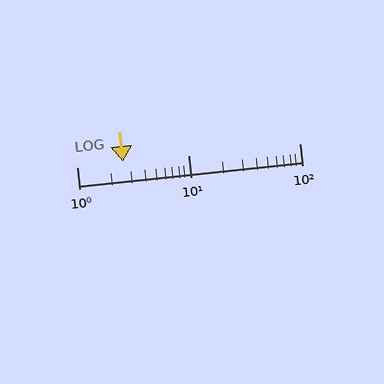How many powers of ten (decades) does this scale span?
The scale spans 2 decades, from 1 to 100.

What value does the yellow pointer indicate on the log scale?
The pointer indicates approximately 2.6.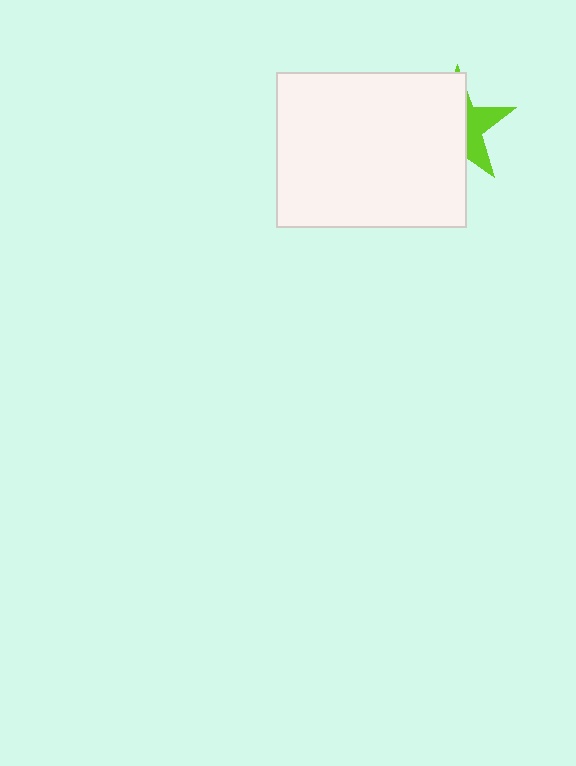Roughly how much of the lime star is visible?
A small part of it is visible (roughly 34%).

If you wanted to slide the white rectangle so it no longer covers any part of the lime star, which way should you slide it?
Slide it left — that is the most direct way to separate the two shapes.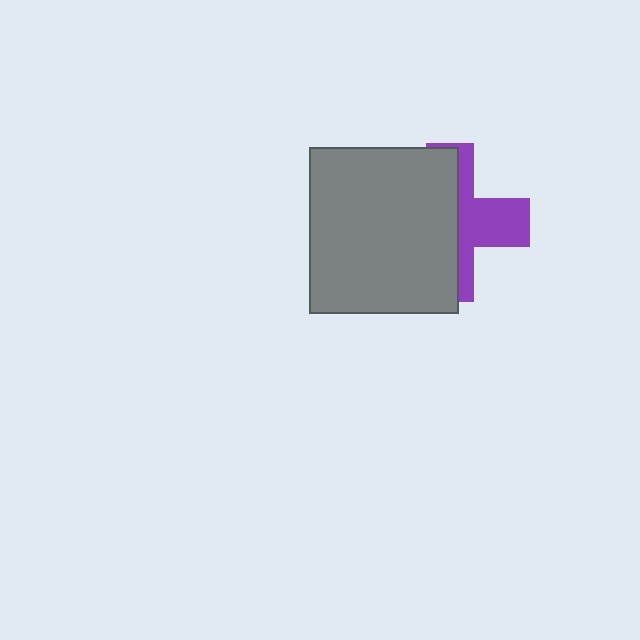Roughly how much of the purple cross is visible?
A small part of it is visible (roughly 39%).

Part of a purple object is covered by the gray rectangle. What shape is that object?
It is a cross.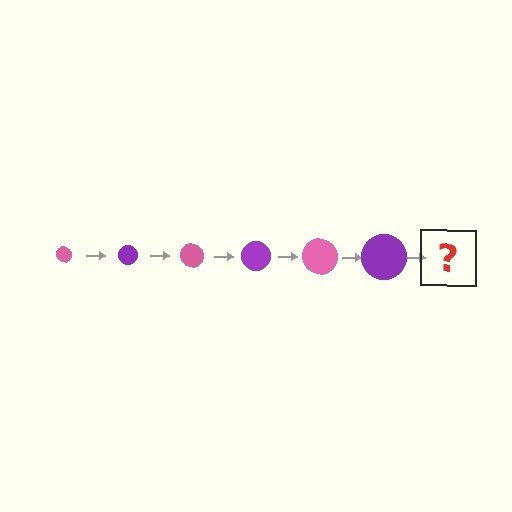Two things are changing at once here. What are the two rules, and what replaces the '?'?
The two rules are that the circle grows larger each step and the color cycles through pink and purple. The '?' should be a pink circle, larger than the previous one.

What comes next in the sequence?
The next element should be a pink circle, larger than the previous one.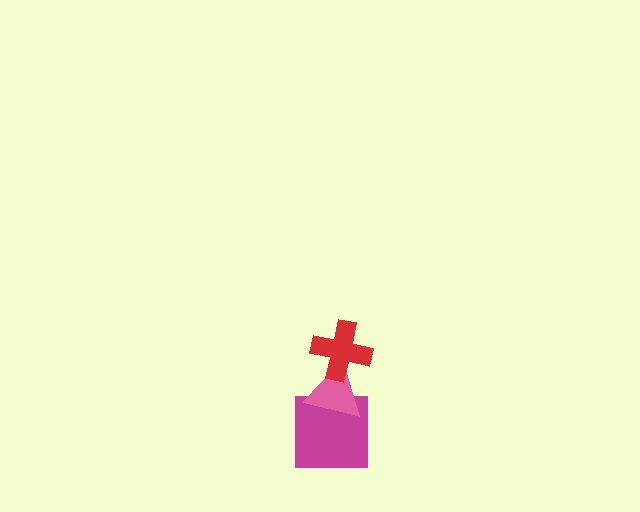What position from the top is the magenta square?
The magenta square is 3rd from the top.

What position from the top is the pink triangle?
The pink triangle is 2nd from the top.